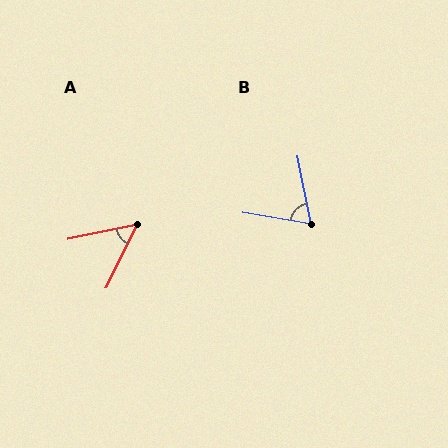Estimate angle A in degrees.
Approximately 52 degrees.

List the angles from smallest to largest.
A (52°), B (69°).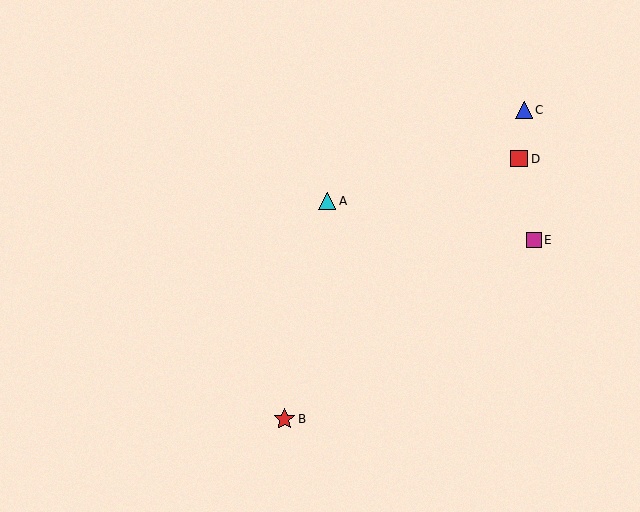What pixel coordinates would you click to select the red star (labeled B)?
Click at (284, 419) to select the red star B.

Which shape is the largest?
The red star (labeled B) is the largest.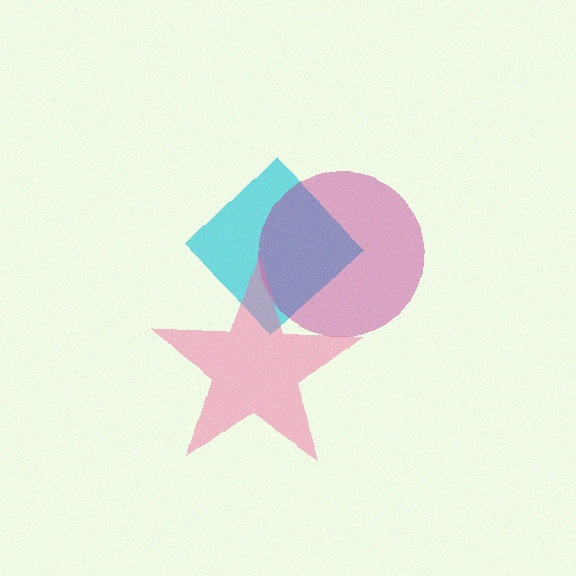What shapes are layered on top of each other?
The layered shapes are: a cyan diamond, a magenta circle, a pink star.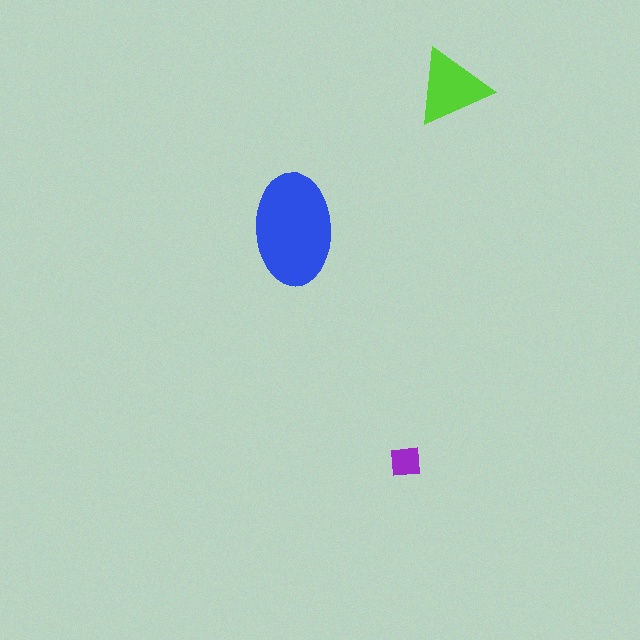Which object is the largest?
The blue ellipse.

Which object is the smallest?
The purple square.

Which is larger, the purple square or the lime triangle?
The lime triangle.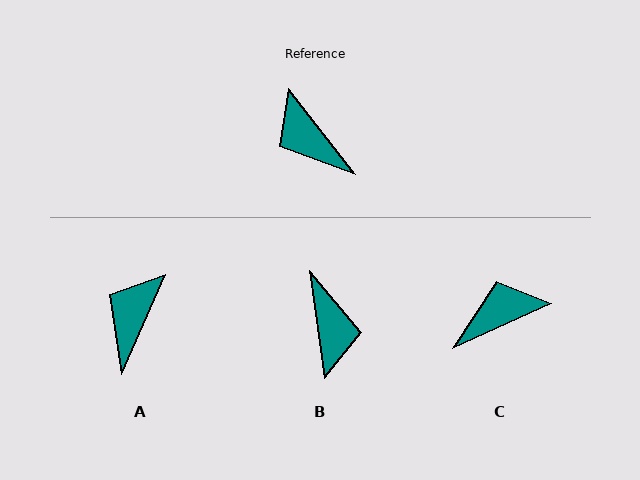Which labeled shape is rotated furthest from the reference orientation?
B, about 150 degrees away.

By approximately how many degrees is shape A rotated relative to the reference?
Approximately 62 degrees clockwise.